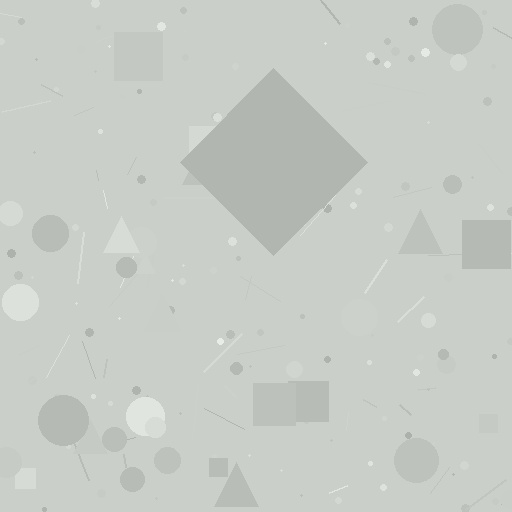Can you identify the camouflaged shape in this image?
The camouflaged shape is a diamond.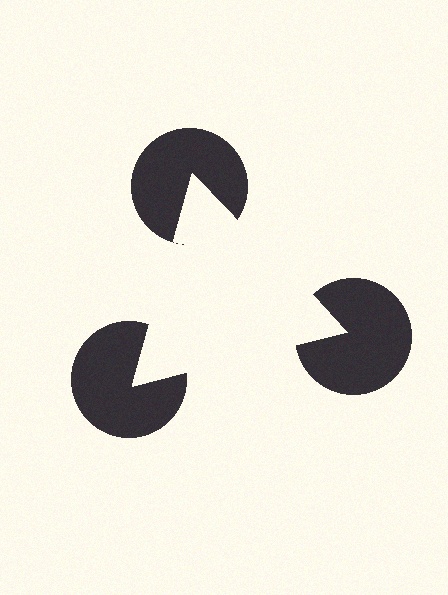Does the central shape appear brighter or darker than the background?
It typically appears slightly brighter than the background, even though no actual brightness change is drawn.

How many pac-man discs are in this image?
There are 3 — one at each vertex of the illusory triangle.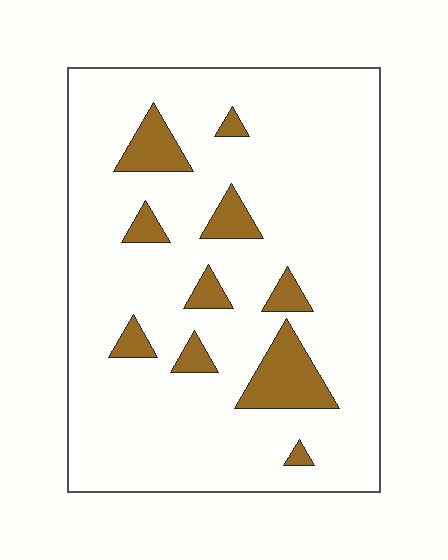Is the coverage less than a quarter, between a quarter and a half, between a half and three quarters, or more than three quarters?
Less than a quarter.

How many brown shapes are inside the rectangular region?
10.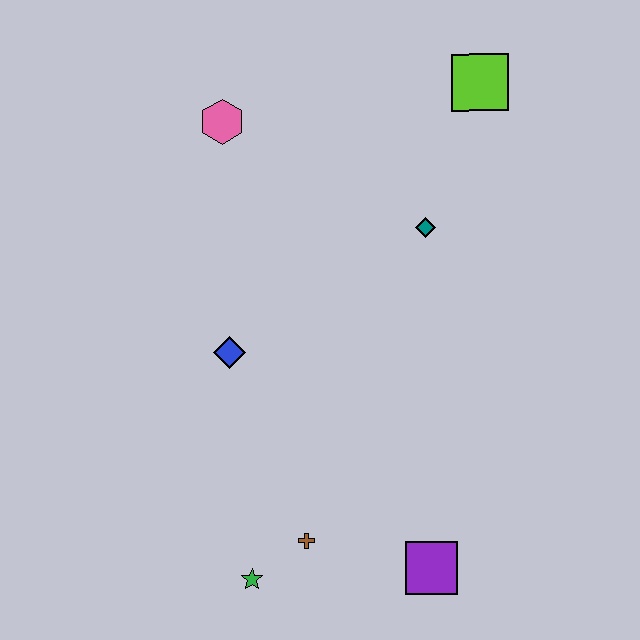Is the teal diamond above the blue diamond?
Yes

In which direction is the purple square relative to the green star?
The purple square is to the right of the green star.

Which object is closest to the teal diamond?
The lime square is closest to the teal diamond.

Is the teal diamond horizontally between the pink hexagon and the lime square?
Yes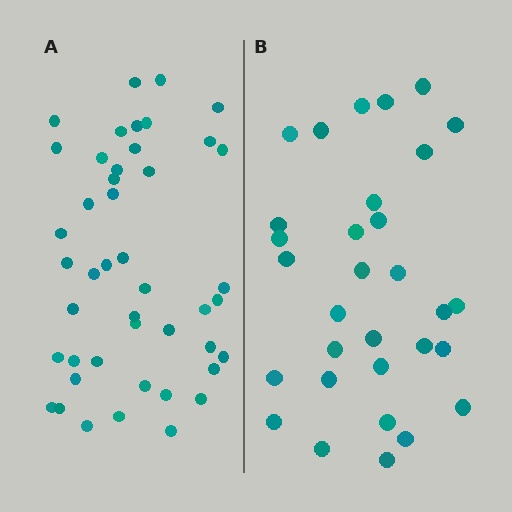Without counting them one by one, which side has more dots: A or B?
Region A (the left region) has more dots.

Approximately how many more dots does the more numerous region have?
Region A has approximately 15 more dots than region B.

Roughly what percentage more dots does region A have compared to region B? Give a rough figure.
About 45% more.